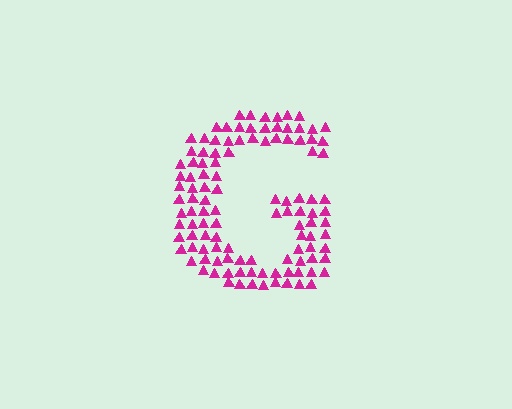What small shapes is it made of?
It is made of small triangles.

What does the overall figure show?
The overall figure shows the letter G.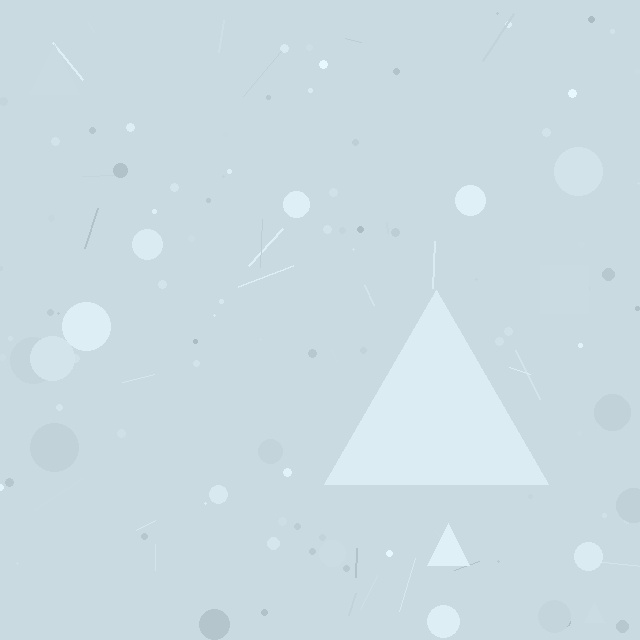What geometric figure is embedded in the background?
A triangle is embedded in the background.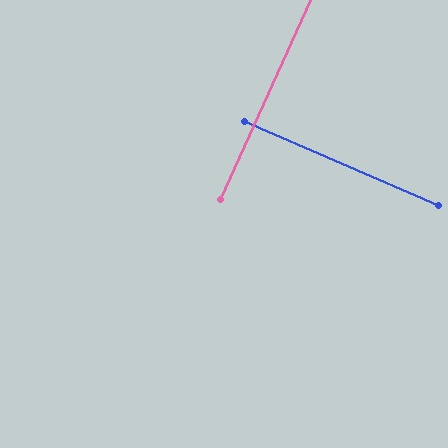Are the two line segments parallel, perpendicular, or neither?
Perpendicular — they meet at approximately 89°.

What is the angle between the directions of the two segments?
Approximately 89 degrees.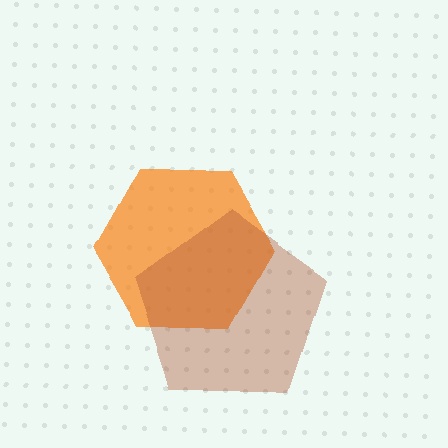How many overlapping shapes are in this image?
There are 2 overlapping shapes in the image.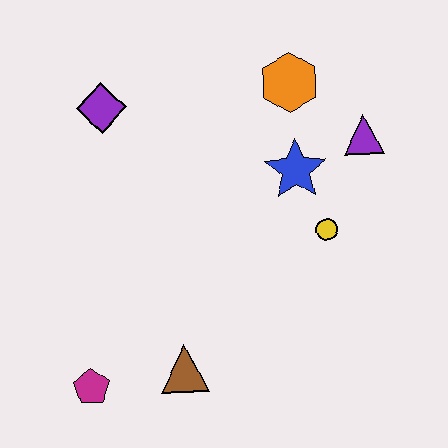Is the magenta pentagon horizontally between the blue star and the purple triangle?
No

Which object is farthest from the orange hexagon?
The magenta pentagon is farthest from the orange hexagon.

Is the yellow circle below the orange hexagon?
Yes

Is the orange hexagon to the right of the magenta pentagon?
Yes